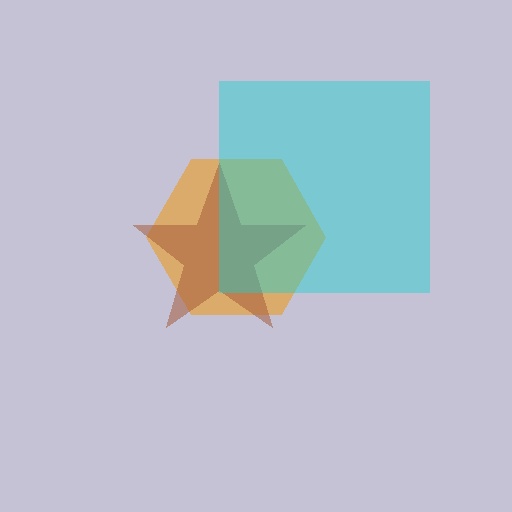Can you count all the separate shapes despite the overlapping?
Yes, there are 3 separate shapes.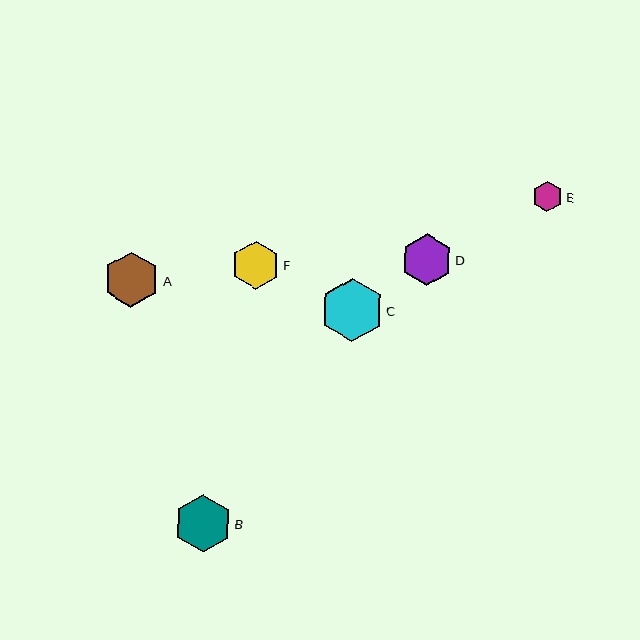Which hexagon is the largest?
Hexagon C is the largest with a size of approximately 63 pixels.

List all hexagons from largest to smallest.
From largest to smallest: C, B, A, D, F, E.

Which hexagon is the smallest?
Hexagon E is the smallest with a size of approximately 31 pixels.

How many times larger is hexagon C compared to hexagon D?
Hexagon C is approximately 1.2 times the size of hexagon D.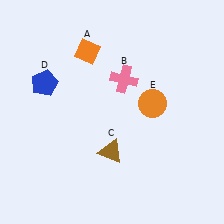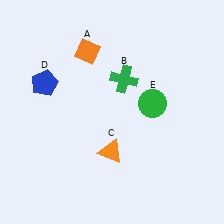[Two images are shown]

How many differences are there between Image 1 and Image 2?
There are 3 differences between the two images.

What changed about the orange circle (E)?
In Image 1, E is orange. In Image 2, it changed to green.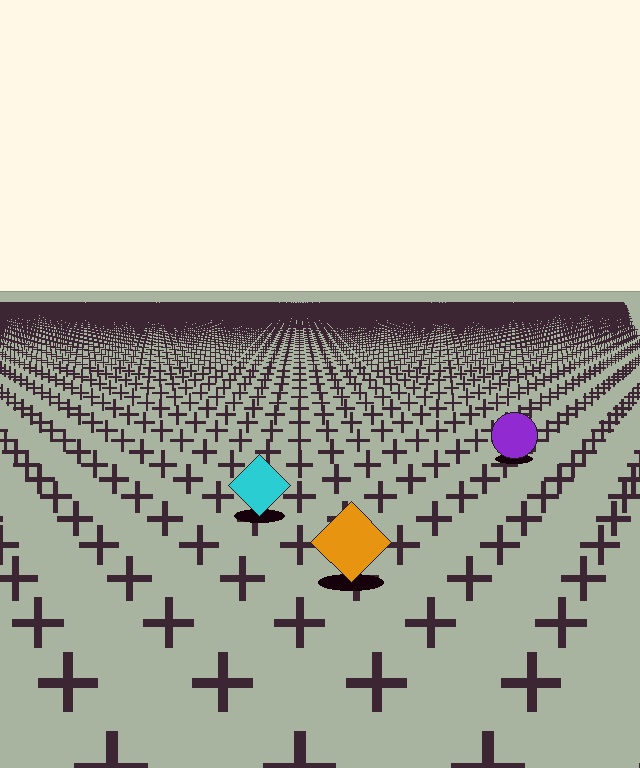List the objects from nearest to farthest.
From nearest to farthest: the orange diamond, the cyan diamond, the purple circle.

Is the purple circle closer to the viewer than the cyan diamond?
No. The cyan diamond is closer — you can tell from the texture gradient: the ground texture is coarser near it.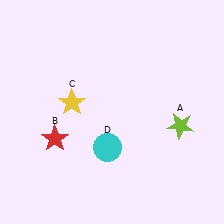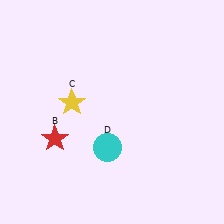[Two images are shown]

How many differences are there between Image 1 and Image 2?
There is 1 difference between the two images.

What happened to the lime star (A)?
The lime star (A) was removed in Image 2. It was in the bottom-right area of Image 1.